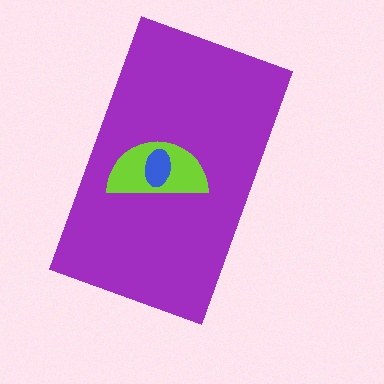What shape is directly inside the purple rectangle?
The lime semicircle.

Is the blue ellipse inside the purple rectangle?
Yes.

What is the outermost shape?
The purple rectangle.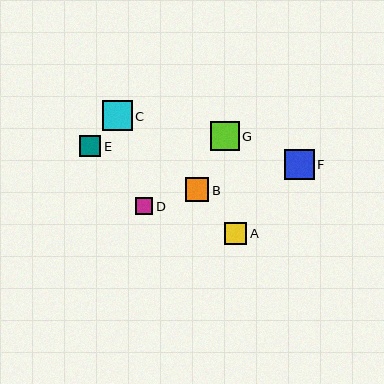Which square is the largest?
Square F is the largest with a size of approximately 30 pixels.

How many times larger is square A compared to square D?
Square A is approximately 1.3 times the size of square D.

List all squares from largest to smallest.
From largest to smallest: F, C, G, B, A, E, D.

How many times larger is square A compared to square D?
Square A is approximately 1.3 times the size of square D.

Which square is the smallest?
Square D is the smallest with a size of approximately 17 pixels.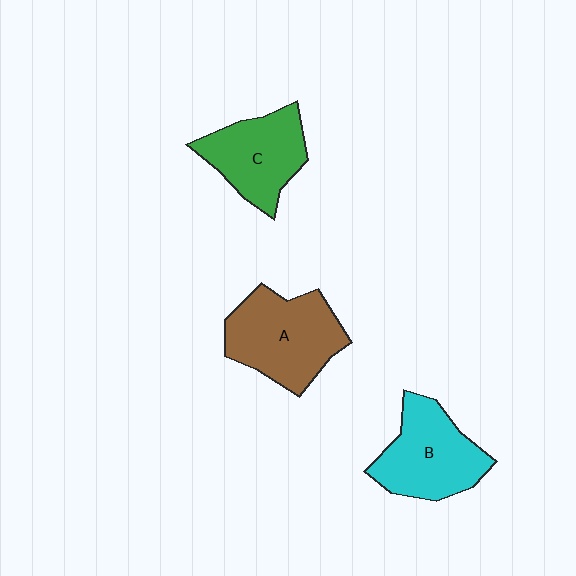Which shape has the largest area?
Shape A (brown).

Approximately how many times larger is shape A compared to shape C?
Approximately 1.2 times.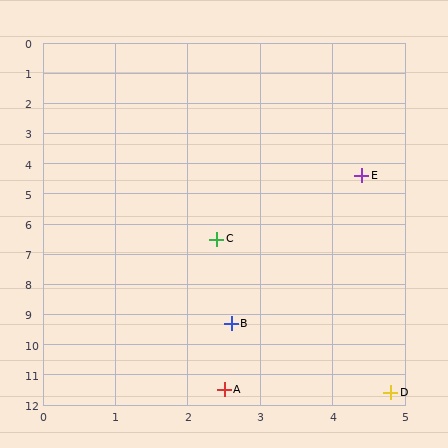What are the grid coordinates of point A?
Point A is at approximately (2.5, 11.5).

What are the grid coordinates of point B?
Point B is at approximately (2.6, 9.3).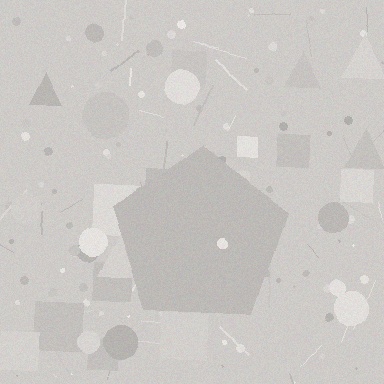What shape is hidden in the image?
A pentagon is hidden in the image.